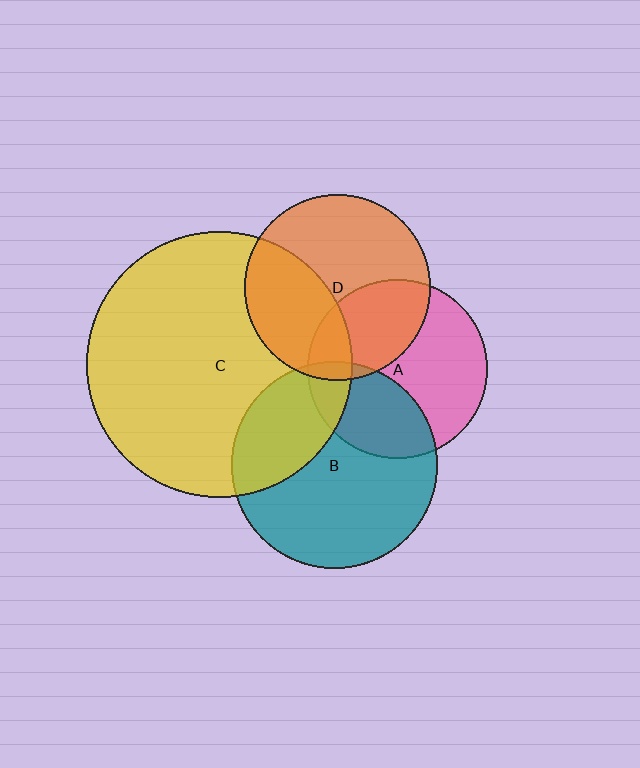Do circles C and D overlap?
Yes.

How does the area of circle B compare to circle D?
Approximately 1.2 times.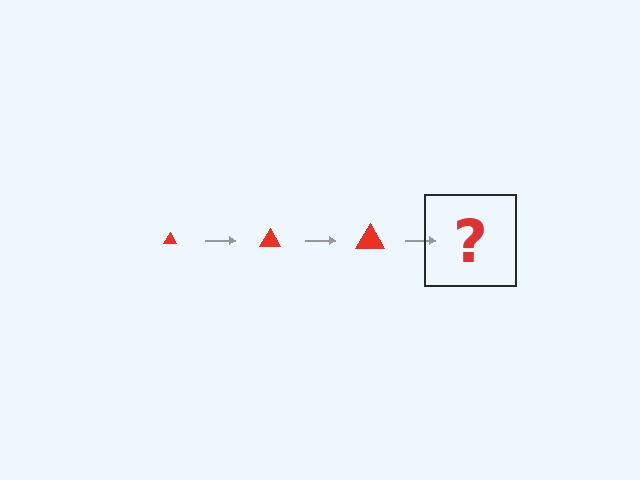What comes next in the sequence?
The next element should be a red triangle, larger than the previous one.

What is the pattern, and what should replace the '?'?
The pattern is that the triangle gets progressively larger each step. The '?' should be a red triangle, larger than the previous one.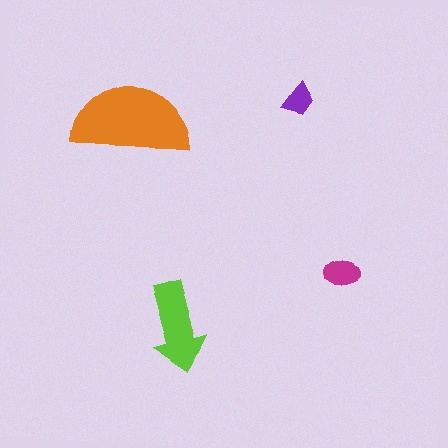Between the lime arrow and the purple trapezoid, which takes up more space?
The lime arrow.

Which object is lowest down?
The lime arrow is bottommost.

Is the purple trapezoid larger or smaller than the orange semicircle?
Smaller.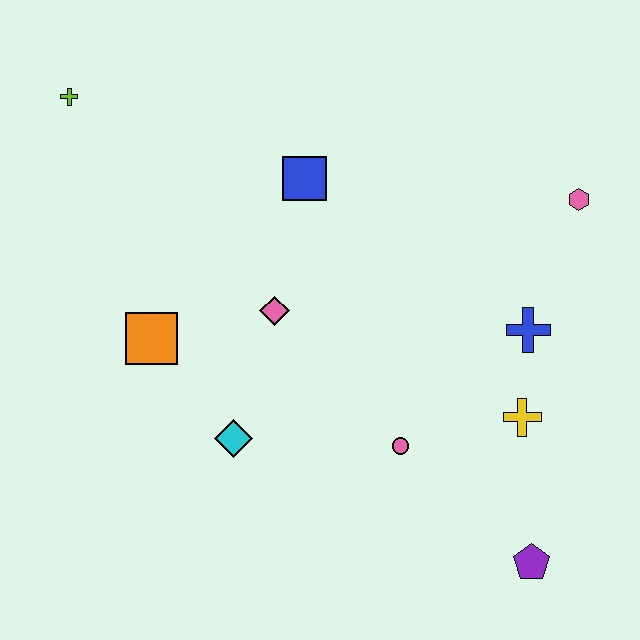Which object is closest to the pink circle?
The yellow cross is closest to the pink circle.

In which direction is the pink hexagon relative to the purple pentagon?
The pink hexagon is above the purple pentagon.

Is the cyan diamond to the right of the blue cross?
No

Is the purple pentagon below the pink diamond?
Yes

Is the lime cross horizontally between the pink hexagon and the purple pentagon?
No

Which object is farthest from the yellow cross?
The lime cross is farthest from the yellow cross.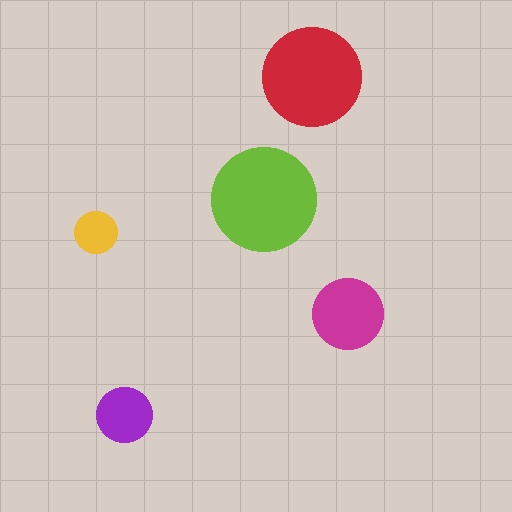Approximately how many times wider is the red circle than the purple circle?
About 2 times wider.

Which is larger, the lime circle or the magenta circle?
The lime one.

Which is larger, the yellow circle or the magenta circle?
The magenta one.